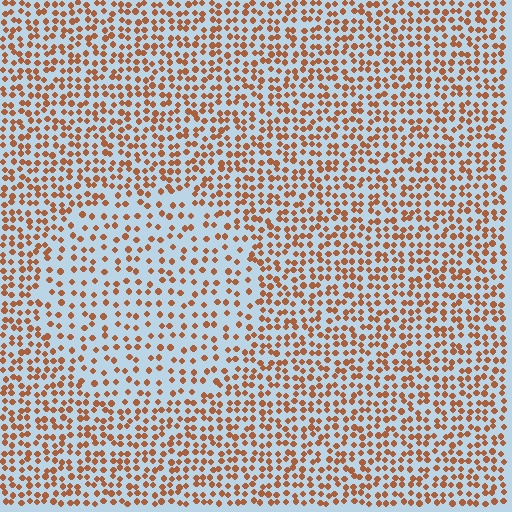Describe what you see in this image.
The image contains small brown elements arranged at two different densities. A circle-shaped region is visible where the elements are less densely packed than the surrounding area.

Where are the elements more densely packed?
The elements are more densely packed outside the circle boundary.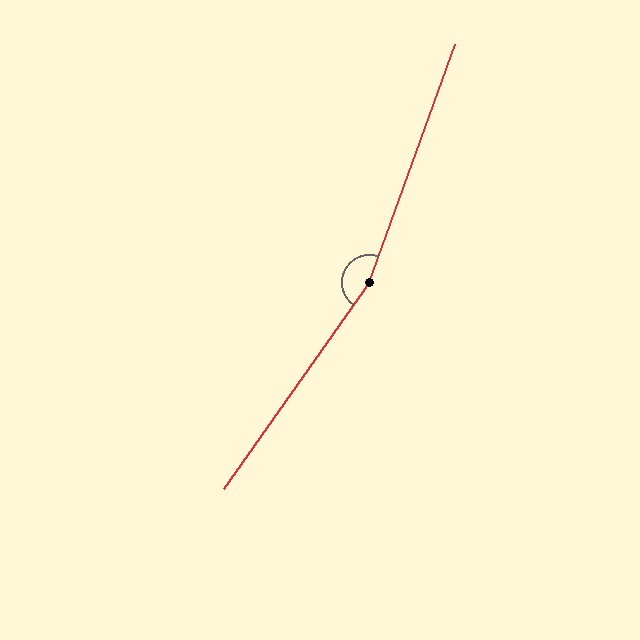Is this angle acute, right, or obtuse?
It is obtuse.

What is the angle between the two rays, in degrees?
Approximately 165 degrees.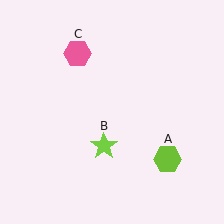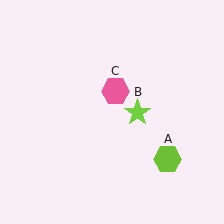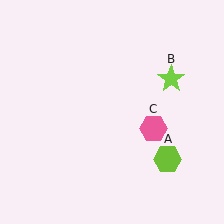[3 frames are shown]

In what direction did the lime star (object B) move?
The lime star (object B) moved up and to the right.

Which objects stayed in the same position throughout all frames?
Lime hexagon (object A) remained stationary.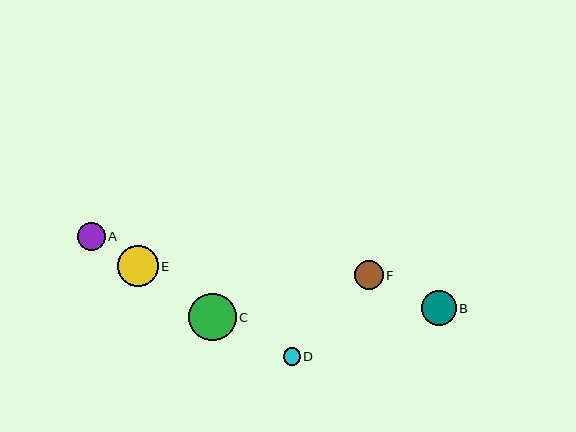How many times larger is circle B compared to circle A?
Circle B is approximately 1.2 times the size of circle A.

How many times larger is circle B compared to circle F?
Circle B is approximately 1.2 times the size of circle F.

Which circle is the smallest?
Circle D is the smallest with a size of approximately 17 pixels.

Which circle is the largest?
Circle C is the largest with a size of approximately 47 pixels.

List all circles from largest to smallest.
From largest to smallest: C, E, B, F, A, D.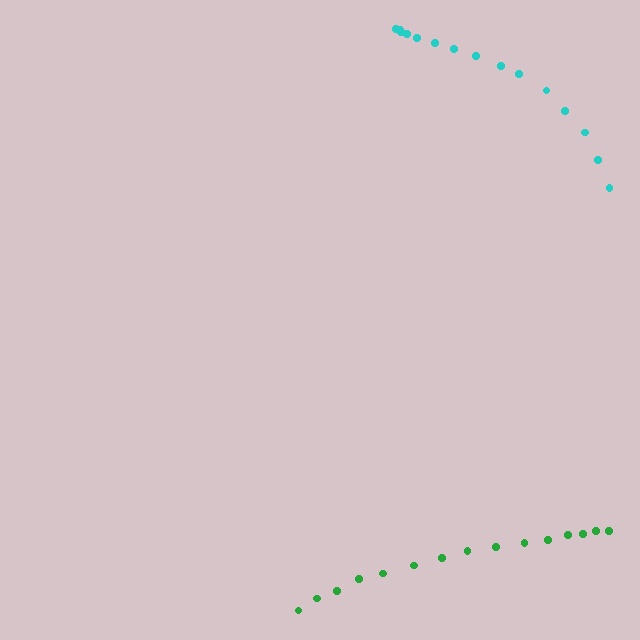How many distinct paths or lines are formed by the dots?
There are 2 distinct paths.